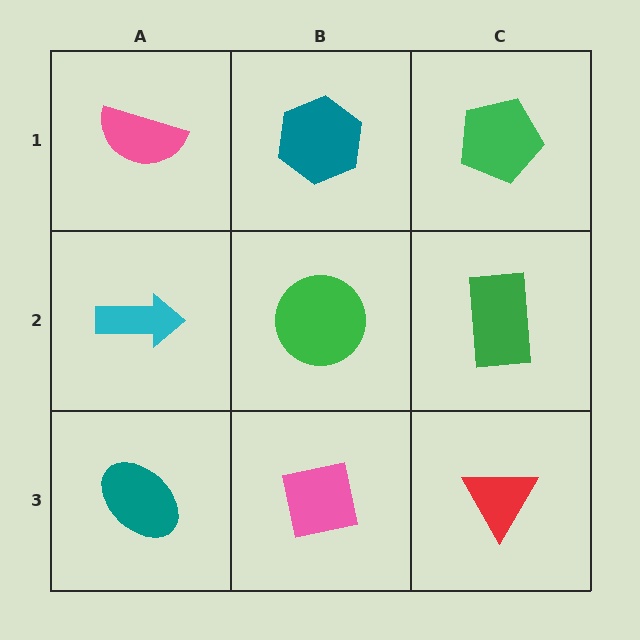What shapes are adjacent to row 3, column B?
A green circle (row 2, column B), a teal ellipse (row 3, column A), a red triangle (row 3, column C).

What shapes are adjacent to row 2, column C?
A green pentagon (row 1, column C), a red triangle (row 3, column C), a green circle (row 2, column B).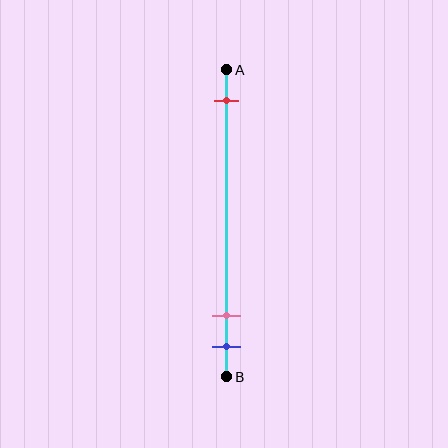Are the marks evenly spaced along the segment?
No, the marks are not evenly spaced.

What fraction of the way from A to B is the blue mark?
The blue mark is approximately 90% (0.9) of the way from A to B.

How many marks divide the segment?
There are 3 marks dividing the segment.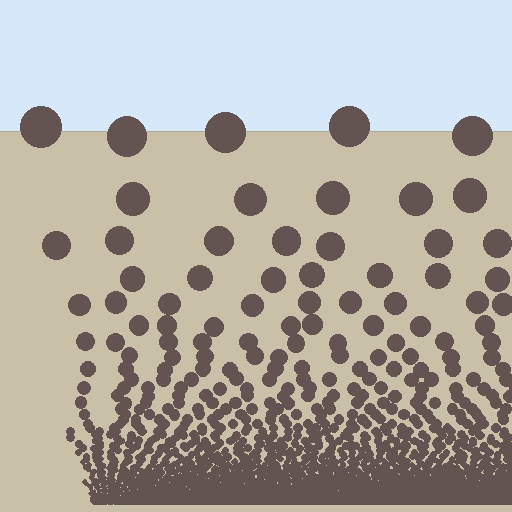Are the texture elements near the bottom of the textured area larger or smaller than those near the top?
Smaller. The gradient is inverted — elements near the bottom are smaller and denser.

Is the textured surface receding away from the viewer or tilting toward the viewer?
The surface appears to tilt toward the viewer. Texture elements get larger and sparser toward the top.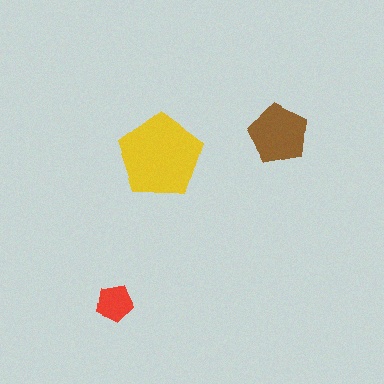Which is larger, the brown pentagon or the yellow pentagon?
The yellow one.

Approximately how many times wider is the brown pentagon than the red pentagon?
About 1.5 times wider.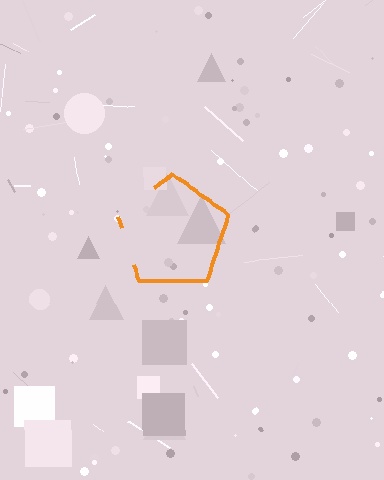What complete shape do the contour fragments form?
The contour fragments form a pentagon.